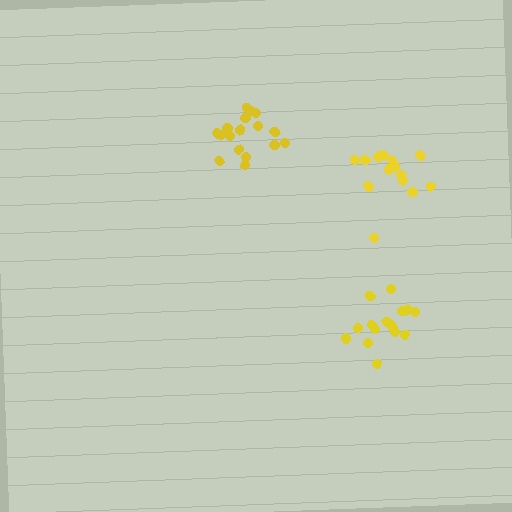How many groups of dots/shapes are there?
There are 3 groups.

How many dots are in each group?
Group 1: 17 dots, Group 2: 14 dots, Group 3: 16 dots (47 total).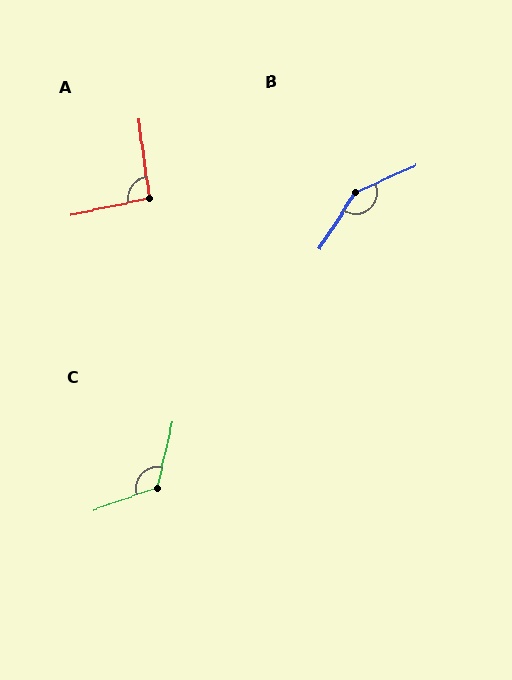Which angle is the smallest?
A, at approximately 94 degrees.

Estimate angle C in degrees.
Approximately 123 degrees.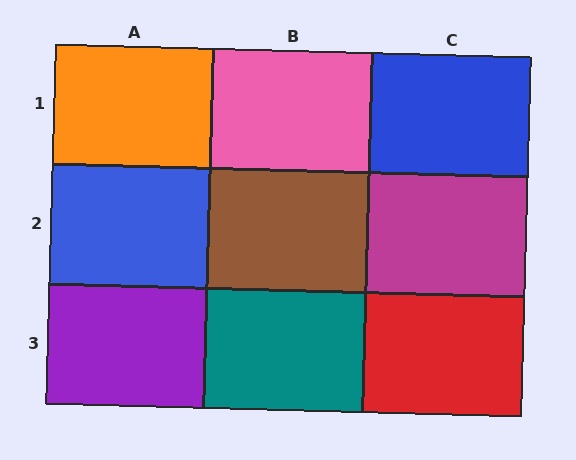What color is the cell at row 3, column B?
Teal.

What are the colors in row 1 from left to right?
Orange, pink, blue.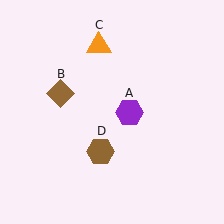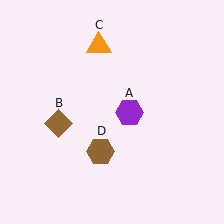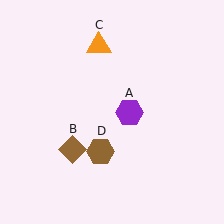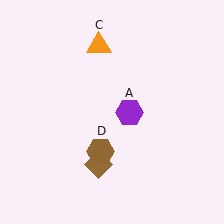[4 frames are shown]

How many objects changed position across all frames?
1 object changed position: brown diamond (object B).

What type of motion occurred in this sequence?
The brown diamond (object B) rotated counterclockwise around the center of the scene.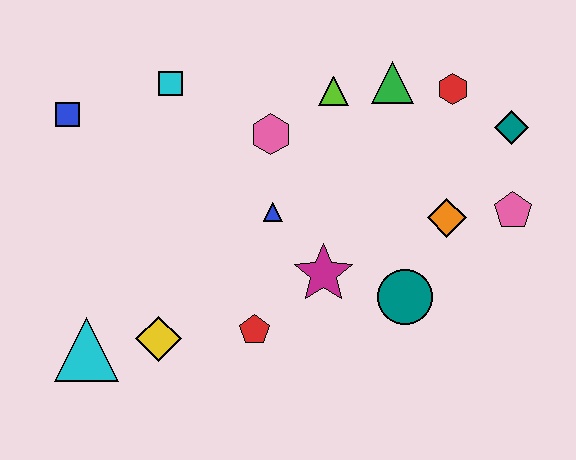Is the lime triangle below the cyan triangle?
No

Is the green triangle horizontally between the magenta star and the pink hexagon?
No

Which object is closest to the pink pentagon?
The orange diamond is closest to the pink pentagon.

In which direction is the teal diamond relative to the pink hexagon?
The teal diamond is to the right of the pink hexagon.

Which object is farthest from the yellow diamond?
The teal diamond is farthest from the yellow diamond.